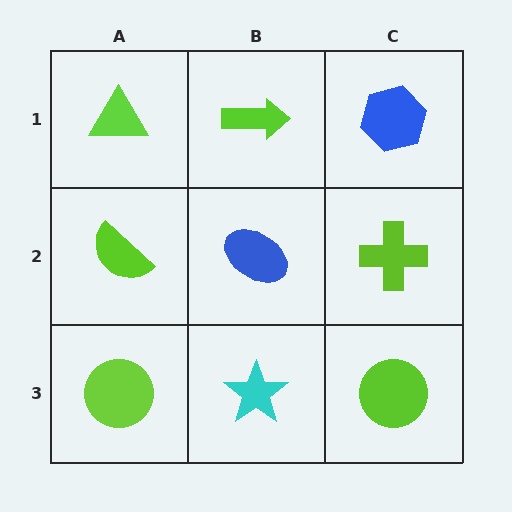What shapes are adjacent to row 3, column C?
A lime cross (row 2, column C), a cyan star (row 3, column B).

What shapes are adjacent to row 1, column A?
A lime semicircle (row 2, column A), a lime arrow (row 1, column B).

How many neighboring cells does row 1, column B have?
3.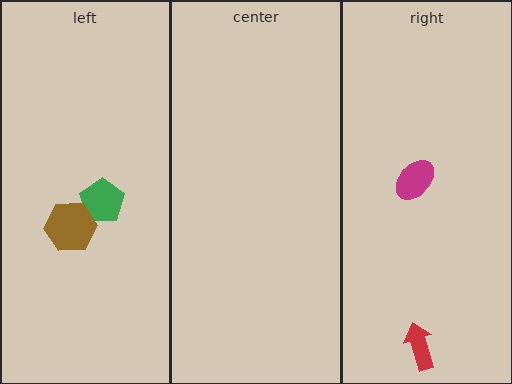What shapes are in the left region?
The green pentagon, the brown hexagon.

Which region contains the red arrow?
The right region.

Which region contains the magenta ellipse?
The right region.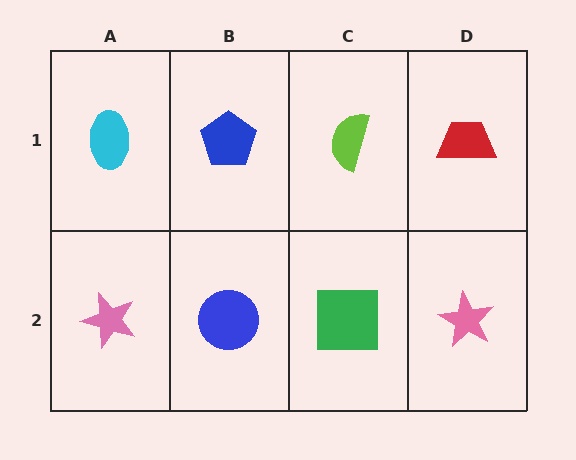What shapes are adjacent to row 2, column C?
A lime semicircle (row 1, column C), a blue circle (row 2, column B), a pink star (row 2, column D).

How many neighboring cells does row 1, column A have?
2.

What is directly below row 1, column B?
A blue circle.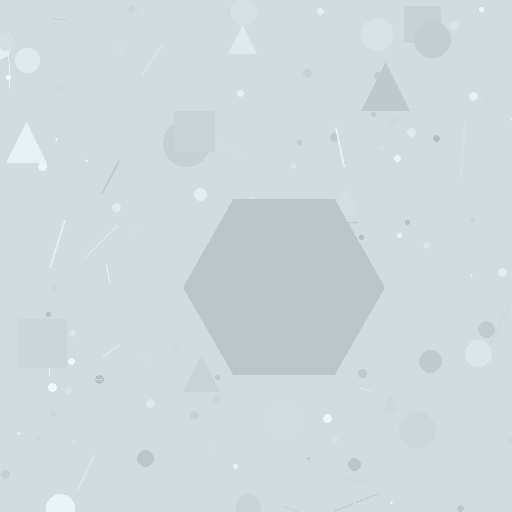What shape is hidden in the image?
A hexagon is hidden in the image.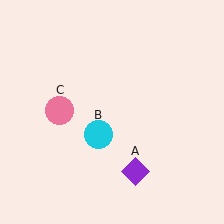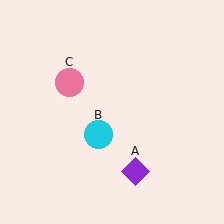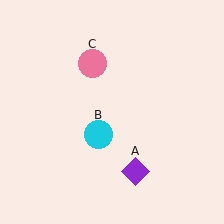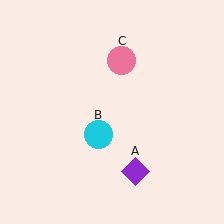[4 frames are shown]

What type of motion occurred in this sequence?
The pink circle (object C) rotated clockwise around the center of the scene.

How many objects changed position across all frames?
1 object changed position: pink circle (object C).